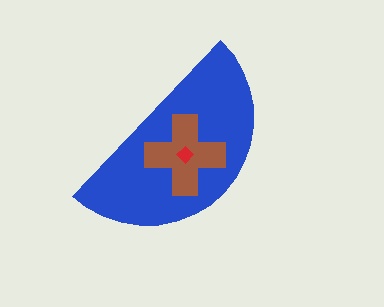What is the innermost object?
The red diamond.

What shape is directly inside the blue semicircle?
The brown cross.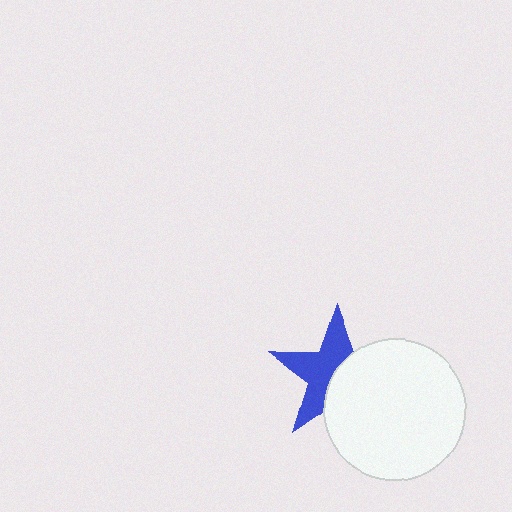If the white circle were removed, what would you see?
You would see the complete blue star.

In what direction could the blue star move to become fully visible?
The blue star could move left. That would shift it out from behind the white circle entirely.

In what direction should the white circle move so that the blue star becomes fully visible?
The white circle should move right. That is the shortest direction to clear the overlap and leave the blue star fully visible.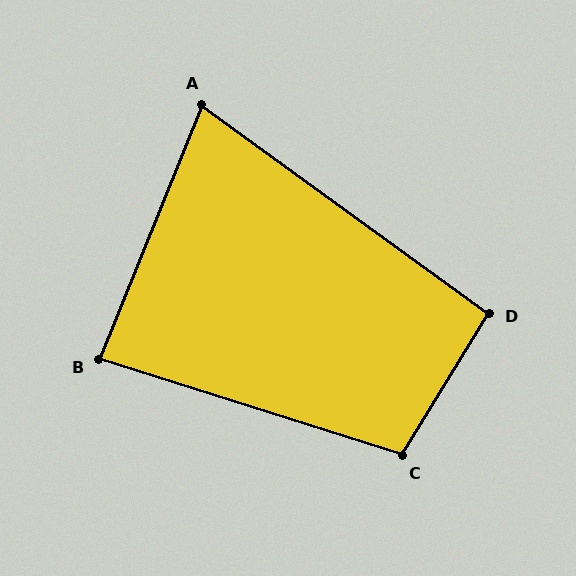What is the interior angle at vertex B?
Approximately 85 degrees (approximately right).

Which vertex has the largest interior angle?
C, at approximately 104 degrees.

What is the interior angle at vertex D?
Approximately 95 degrees (approximately right).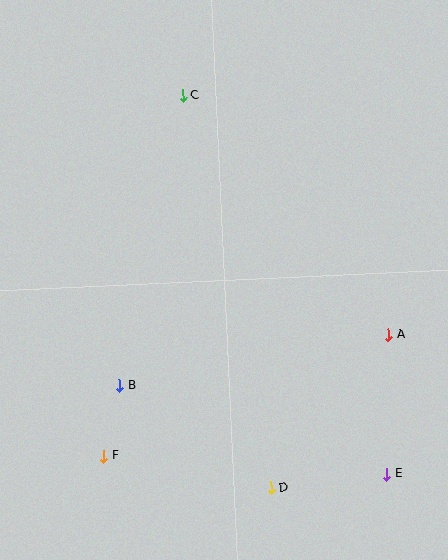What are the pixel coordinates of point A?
Point A is at (388, 335).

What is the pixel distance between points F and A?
The distance between F and A is 309 pixels.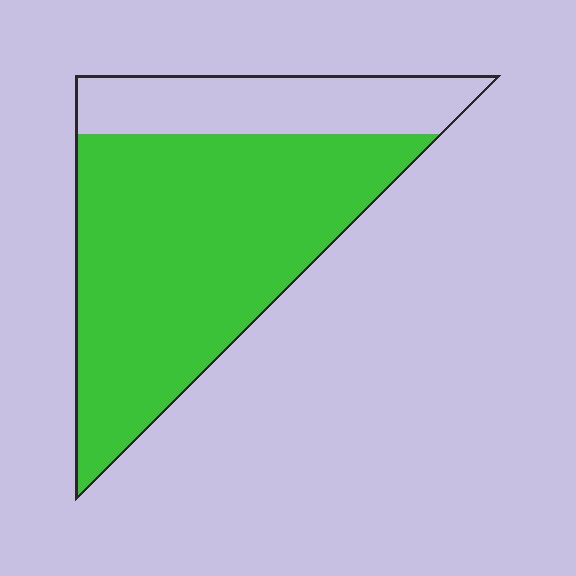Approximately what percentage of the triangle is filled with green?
Approximately 75%.